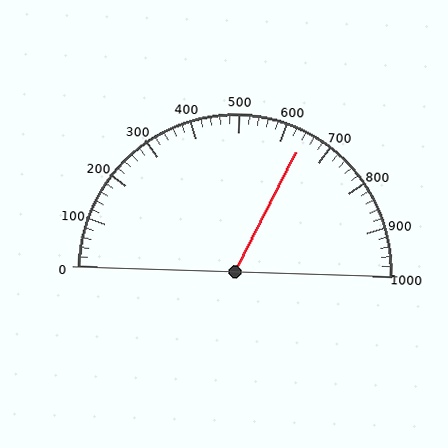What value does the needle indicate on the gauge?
The needle indicates approximately 640.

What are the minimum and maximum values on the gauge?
The gauge ranges from 0 to 1000.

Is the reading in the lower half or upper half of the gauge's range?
The reading is in the upper half of the range (0 to 1000).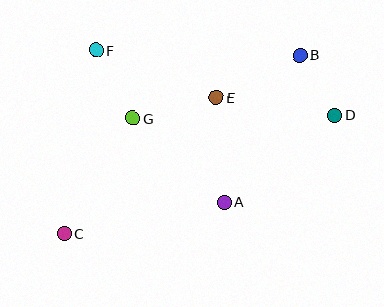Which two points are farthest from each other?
Points B and C are farthest from each other.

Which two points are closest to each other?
Points B and D are closest to each other.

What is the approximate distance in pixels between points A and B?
The distance between A and B is approximately 166 pixels.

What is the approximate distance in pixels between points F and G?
The distance between F and G is approximately 78 pixels.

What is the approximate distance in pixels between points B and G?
The distance between B and G is approximately 179 pixels.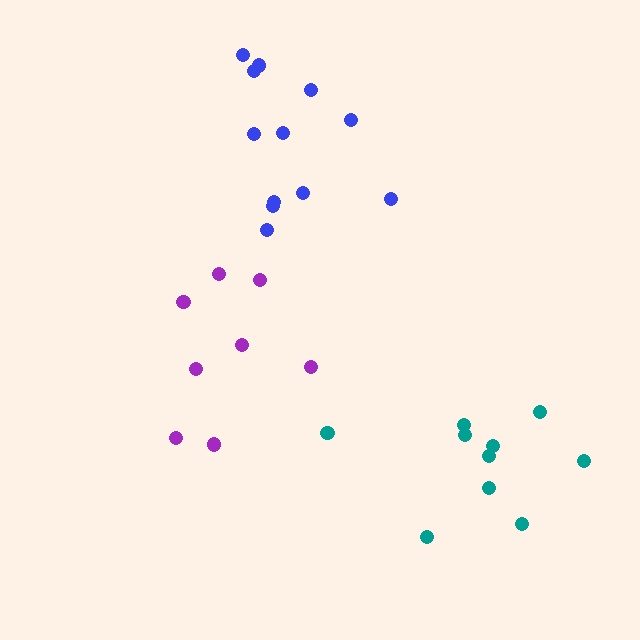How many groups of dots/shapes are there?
There are 3 groups.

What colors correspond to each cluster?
The clusters are colored: blue, purple, teal.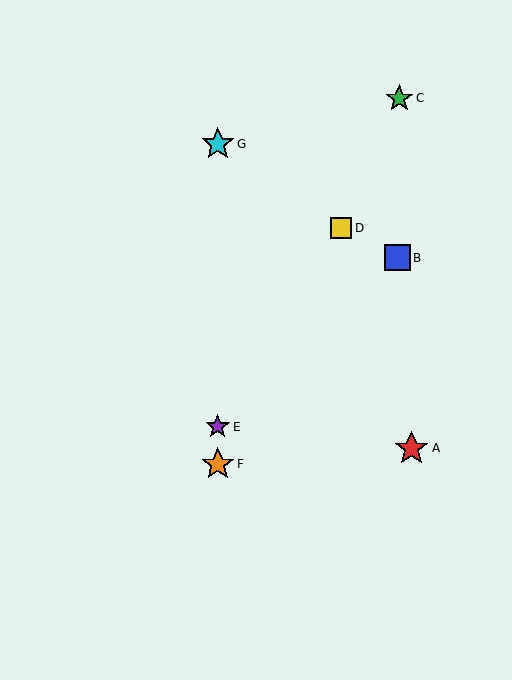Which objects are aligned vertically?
Objects E, F, G are aligned vertically.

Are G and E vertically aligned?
Yes, both are at x≈218.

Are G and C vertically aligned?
No, G is at x≈218 and C is at x≈399.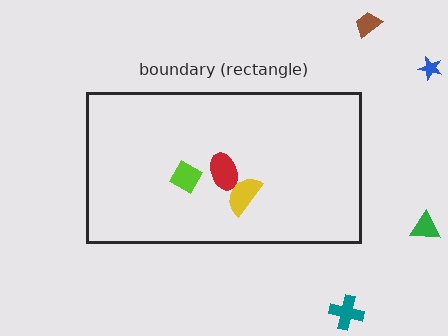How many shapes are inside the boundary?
3 inside, 4 outside.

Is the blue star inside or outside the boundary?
Outside.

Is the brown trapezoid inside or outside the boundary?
Outside.